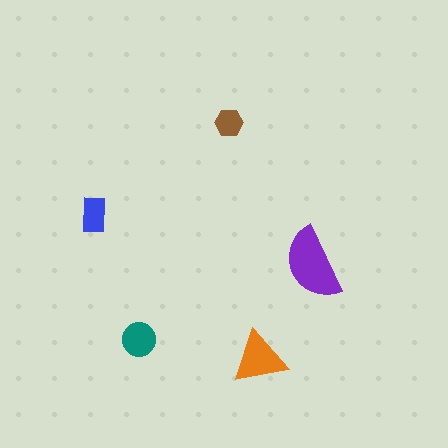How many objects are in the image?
There are 5 objects in the image.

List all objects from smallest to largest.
The brown hexagon, the blue rectangle, the teal circle, the orange triangle, the purple semicircle.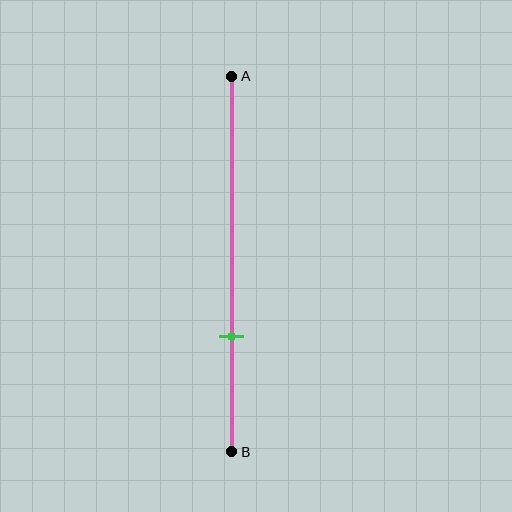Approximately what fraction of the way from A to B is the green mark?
The green mark is approximately 70% of the way from A to B.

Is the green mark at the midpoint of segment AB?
No, the mark is at about 70% from A, not at the 50% midpoint.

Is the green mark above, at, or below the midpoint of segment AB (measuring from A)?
The green mark is below the midpoint of segment AB.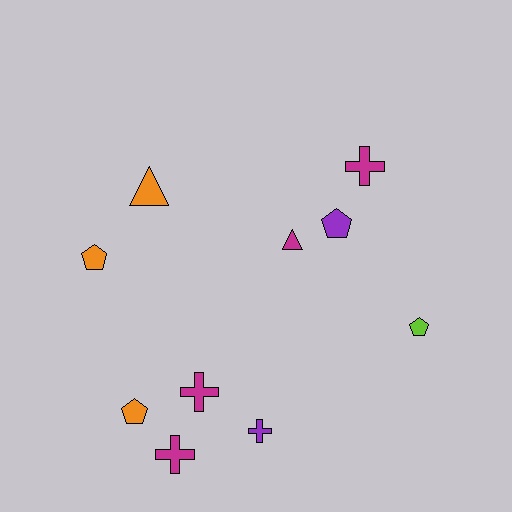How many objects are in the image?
There are 10 objects.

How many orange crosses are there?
There are no orange crosses.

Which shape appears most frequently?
Pentagon, with 4 objects.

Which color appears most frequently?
Magenta, with 4 objects.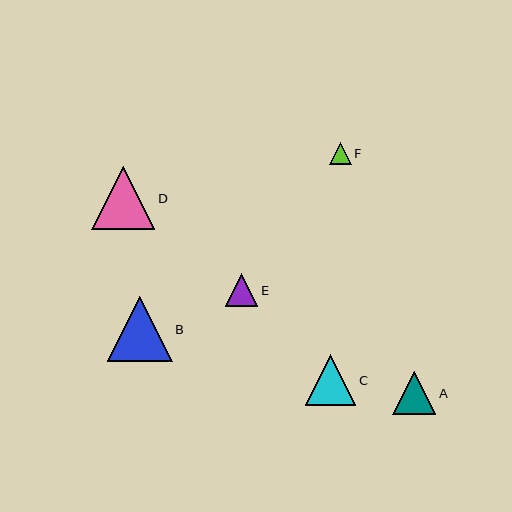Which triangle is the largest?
Triangle B is the largest with a size of approximately 65 pixels.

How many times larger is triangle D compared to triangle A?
Triangle D is approximately 1.5 times the size of triangle A.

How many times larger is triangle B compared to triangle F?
Triangle B is approximately 3.0 times the size of triangle F.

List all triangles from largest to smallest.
From largest to smallest: B, D, C, A, E, F.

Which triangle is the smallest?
Triangle F is the smallest with a size of approximately 22 pixels.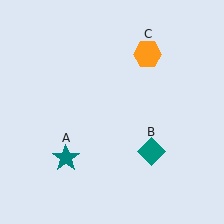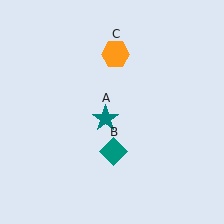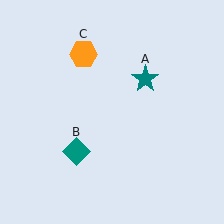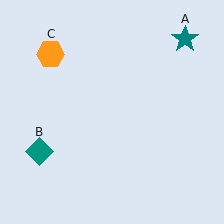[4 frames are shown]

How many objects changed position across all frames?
3 objects changed position: teal star (object A), teal diamond (object B), orange hexagon (object C).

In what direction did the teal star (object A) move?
The teal star (object A) moved up and to the right.